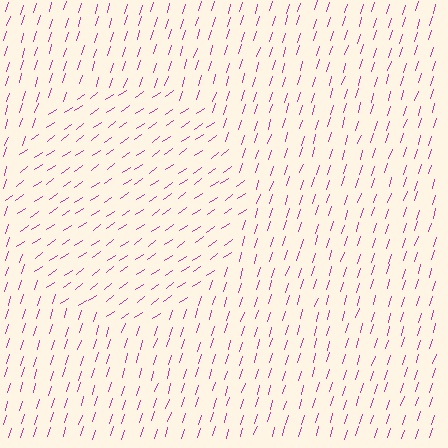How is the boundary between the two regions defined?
The boundary is defined purely by a change in line orientation (approximately 37 degrees difference). All lines are the same color and thickness.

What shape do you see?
I see a circle.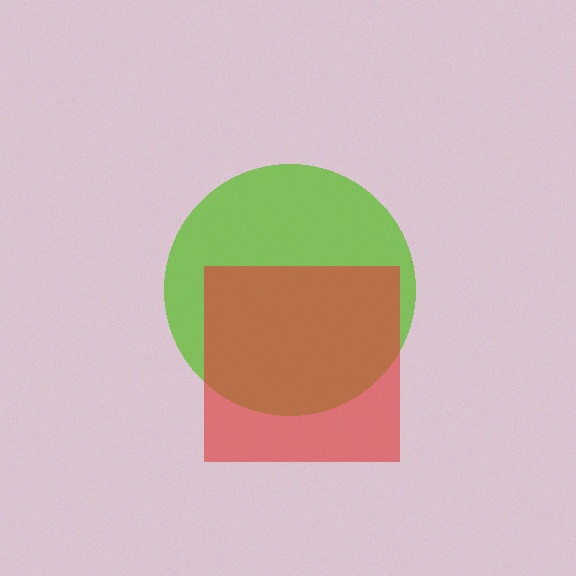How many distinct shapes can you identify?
There are 2 distinct shapes: a lime circle, a red square.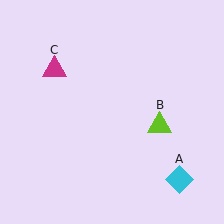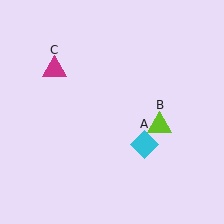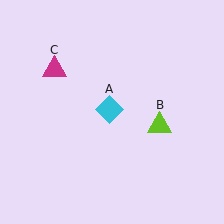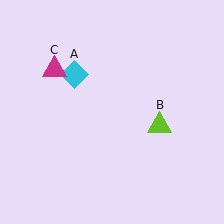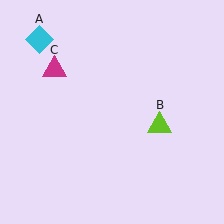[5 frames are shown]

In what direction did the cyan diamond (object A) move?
The cyan diamond (object A) moved up and to the left.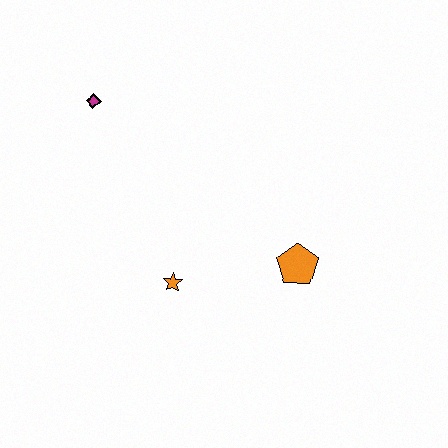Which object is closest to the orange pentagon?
The orange star is closest to the orange pentagon.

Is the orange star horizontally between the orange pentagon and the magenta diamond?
Yes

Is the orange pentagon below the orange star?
No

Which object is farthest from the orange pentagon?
The magenta diamond is farthest from the orange pentagon.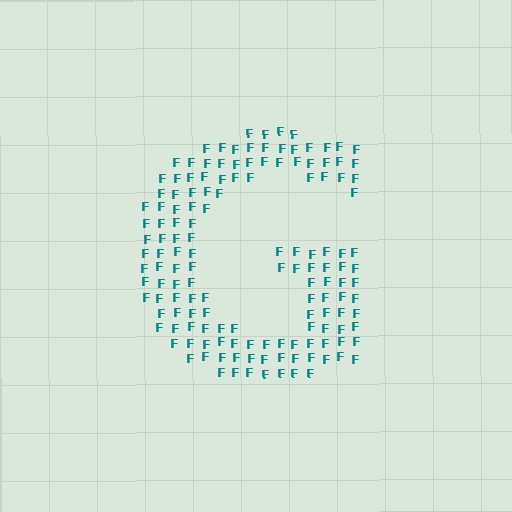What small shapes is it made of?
It is made of small letter F's.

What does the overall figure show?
The overall figure shows the letter G.